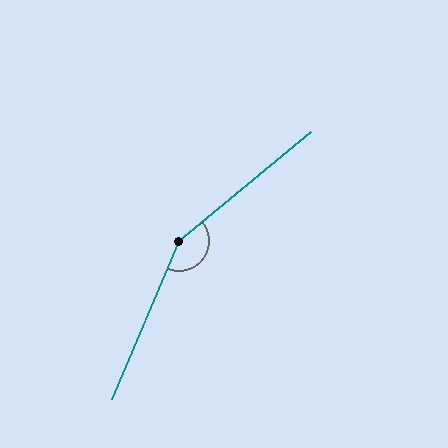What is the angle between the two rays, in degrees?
Approximately 152 degrees.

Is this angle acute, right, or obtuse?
It is obtuse.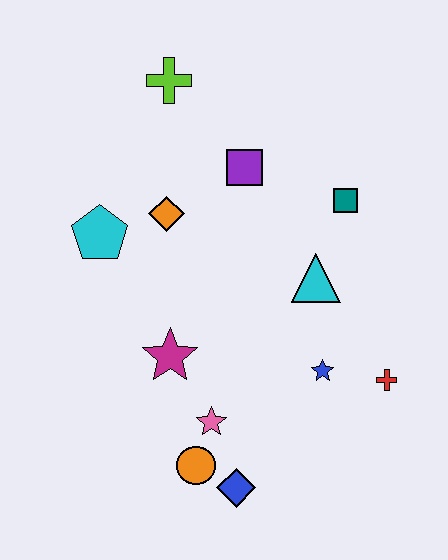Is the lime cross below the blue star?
No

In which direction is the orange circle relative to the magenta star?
The orange circle is below the magenta star.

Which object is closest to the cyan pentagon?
The orange diamond is closest to the cyan pentagon.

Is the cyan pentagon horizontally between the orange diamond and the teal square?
No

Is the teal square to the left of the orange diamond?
No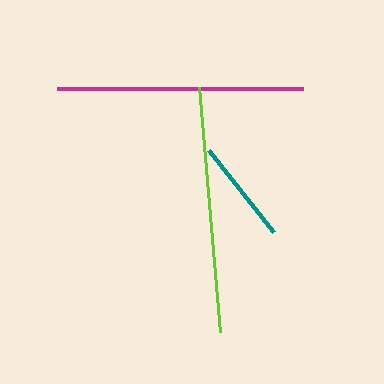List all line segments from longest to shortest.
From longest to shortest: magenta, lime, teal.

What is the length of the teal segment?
The teal segment is approximately 105 pixels long.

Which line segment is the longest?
The magenta line is the longest at approximately 246 pixels.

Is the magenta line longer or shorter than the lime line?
The magenta line is longer than the lime line.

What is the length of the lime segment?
The lime segment is approximately 246 pixels long.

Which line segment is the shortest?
The teal line is the shortest at approximately 105 pixels.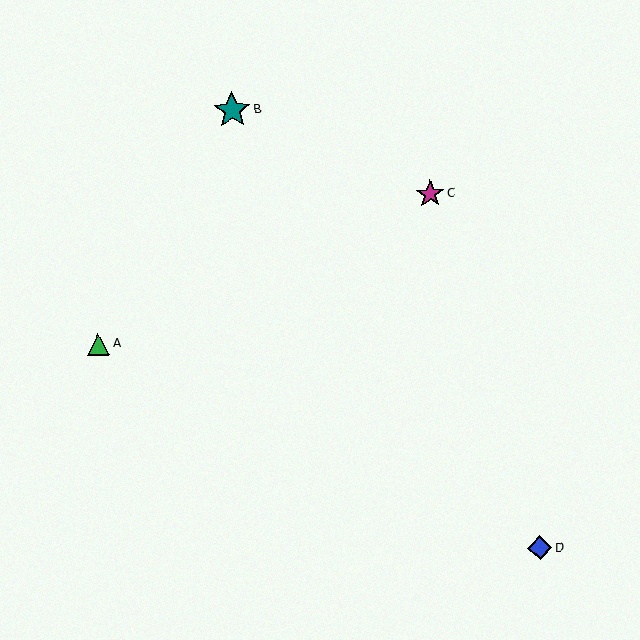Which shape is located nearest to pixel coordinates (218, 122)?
The teal star (labeled B) at (232, 110) is nearest to that location.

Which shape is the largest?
The teal star (labeled B) is the largest.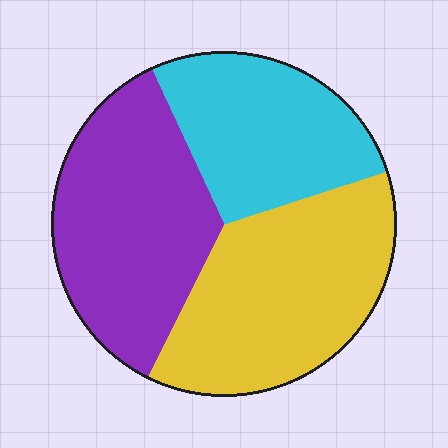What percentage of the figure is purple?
Purple takes up between a third and a half of the figure.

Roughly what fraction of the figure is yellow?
Yellow covers 37% of the figure.